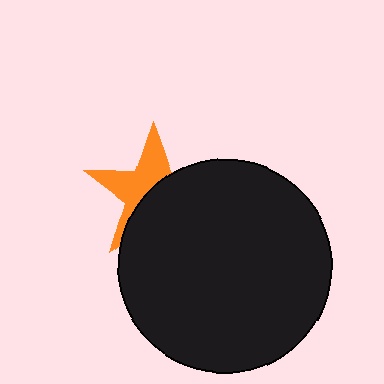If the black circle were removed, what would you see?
You would see the complete orange star.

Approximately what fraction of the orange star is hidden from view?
Roughly 54% of the orange star is hidden behind the black circle.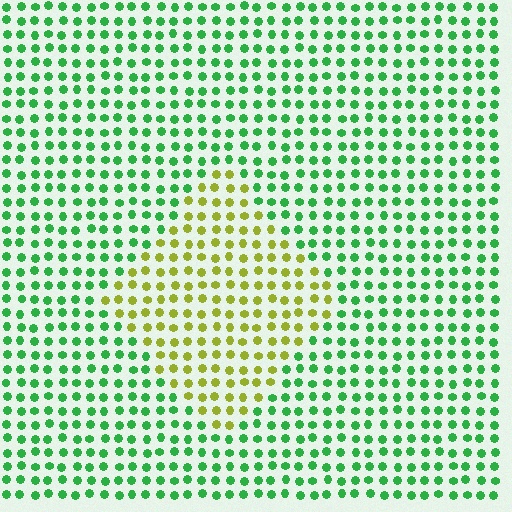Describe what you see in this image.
The image is filled with small green elements in a uniform arrangement. A diamond-shaped region is visible where the elements are tinted to a slightly different hue, forming a subtle color boundary.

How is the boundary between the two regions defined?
The boundary is defined purely by a slight shift in hue (about 59 degrees). Spacing, size, and orientation are identical on both sides.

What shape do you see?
I see a diamond.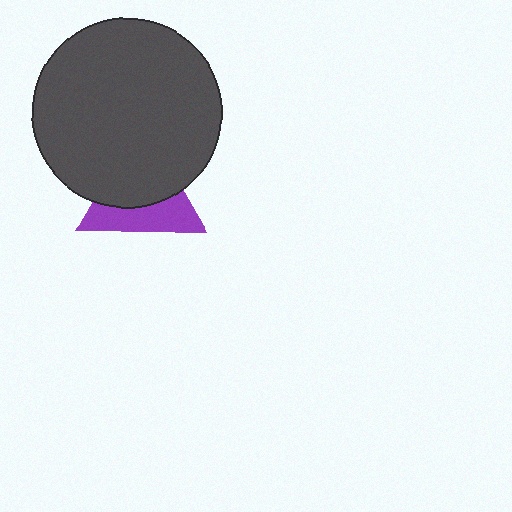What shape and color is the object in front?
The object in front is a dark gray circle.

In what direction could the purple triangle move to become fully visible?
The purple triangle could move down. That would shift it out from behind the dark gray circle entirely.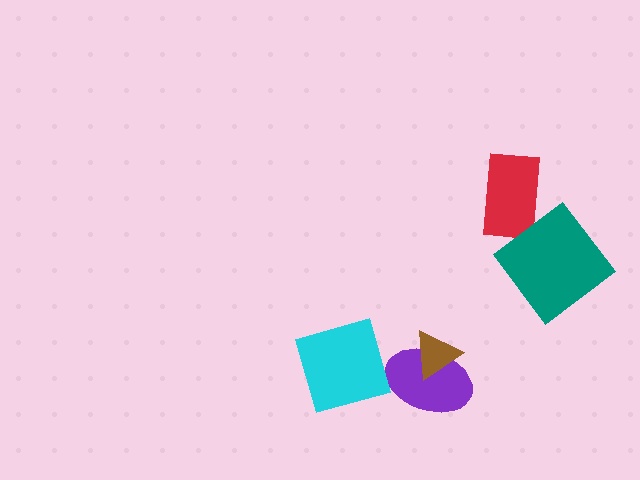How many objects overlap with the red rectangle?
0 objects overlap with the red rectangle.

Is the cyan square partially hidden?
No, no other shape covers it.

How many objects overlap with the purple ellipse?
1 object overlaps with the purple ellipse.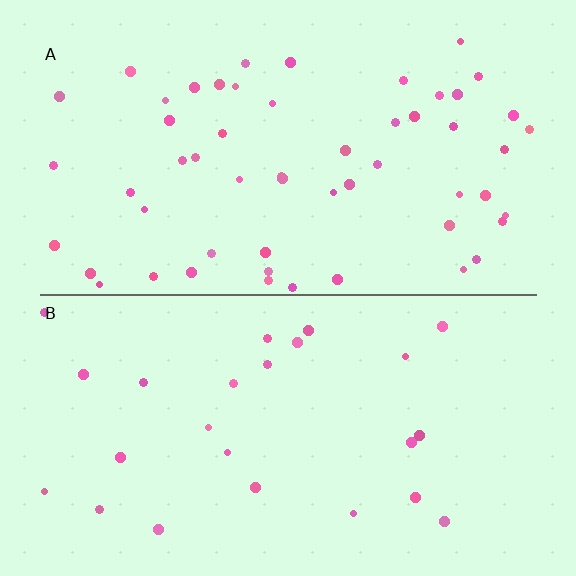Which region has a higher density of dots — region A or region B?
A (the top).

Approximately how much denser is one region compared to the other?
Approximately 2.2× — region A over region B.